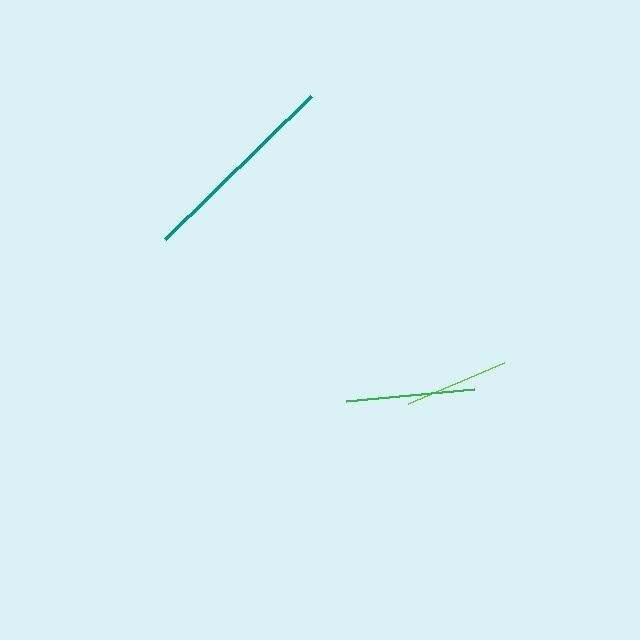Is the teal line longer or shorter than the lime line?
The teal line is longer than the lime line.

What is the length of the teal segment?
The teal segment is approximately 205 pixels long.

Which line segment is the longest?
The teal line is the longest at approximately 205 pixels.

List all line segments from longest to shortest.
From longest to shortest: teal, green, lime.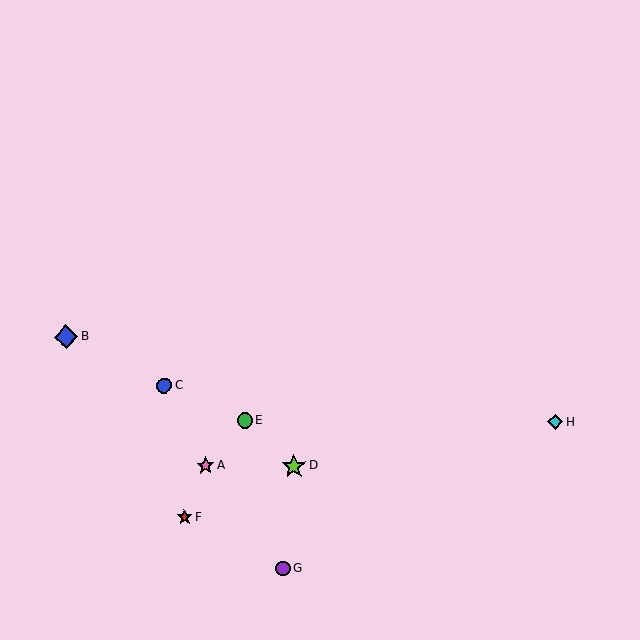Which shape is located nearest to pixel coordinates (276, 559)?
The purple circle (labeled G) at (283, 569) is nearest to that location.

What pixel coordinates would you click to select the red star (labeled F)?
Click at (184, 517) to select the red star F.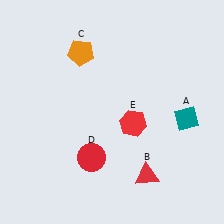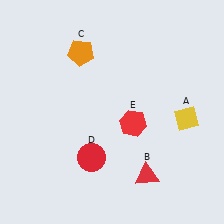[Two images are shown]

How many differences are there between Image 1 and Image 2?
There is 1 difference between the two images.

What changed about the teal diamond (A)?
In Image 1, A is teal. In Image 2, it changed to yellow.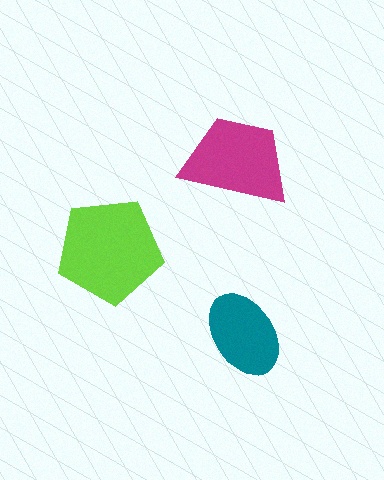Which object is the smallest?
The teal ellipse.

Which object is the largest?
The lime pentagon.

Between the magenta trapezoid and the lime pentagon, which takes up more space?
The lime pentagon.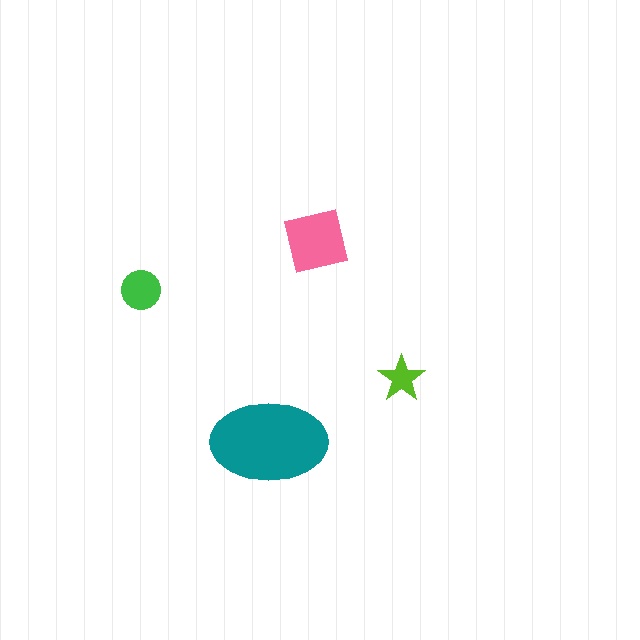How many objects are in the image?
There are 4 objects in the image.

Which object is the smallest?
The lime star.